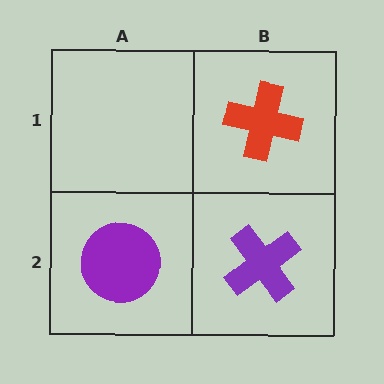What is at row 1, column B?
A red cross.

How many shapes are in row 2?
2 shapes.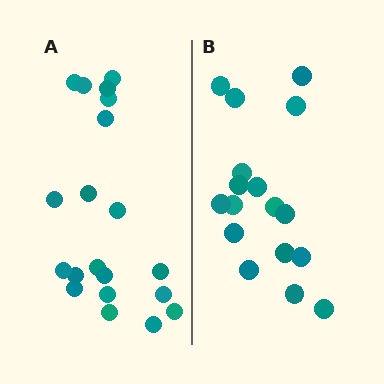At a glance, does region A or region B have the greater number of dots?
Region A (the left region) has more dots.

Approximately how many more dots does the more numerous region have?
Region A has just a few more — roughly 2 or 3 more dots than region B.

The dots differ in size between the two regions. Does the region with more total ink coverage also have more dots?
No. Region B has more total ink coverage because its dots are larger, but region A actually contains more individual dots. Total area can be misleading — the number of items is what matters here.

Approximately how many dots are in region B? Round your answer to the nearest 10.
About 20 dots. (The exact count is 17, which rounds to 20.)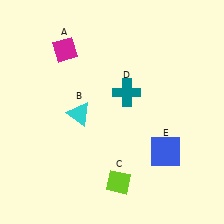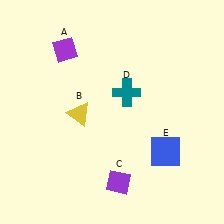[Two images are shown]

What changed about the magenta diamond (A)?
In Image 1, A is magenta. In Image 2, it changed to purple.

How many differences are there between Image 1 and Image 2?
There are 3 differences between the two images.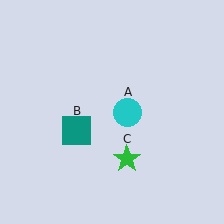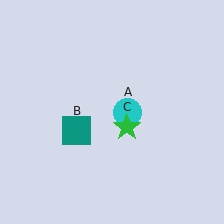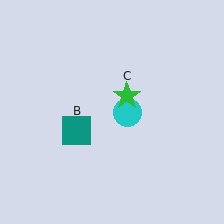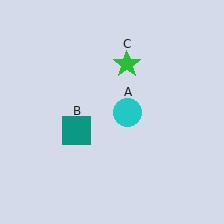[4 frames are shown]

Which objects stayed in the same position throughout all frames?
Cyan circle (object A) and teal square (object B) remained stationary.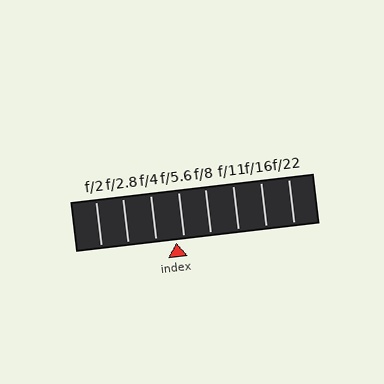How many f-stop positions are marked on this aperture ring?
There are 8 f-stop positions marked.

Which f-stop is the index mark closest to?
The index mark is closest to f/5.6.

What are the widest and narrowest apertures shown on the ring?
The widest aperture shown is f/2 and the narrowest is f/22.